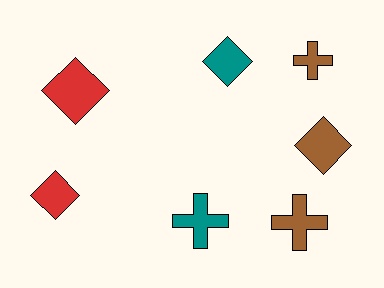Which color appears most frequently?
Brown, with 3 objects.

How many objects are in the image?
There are 7 objects.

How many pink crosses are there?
There are no pink crosses.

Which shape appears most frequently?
Diamond, with 4 objects.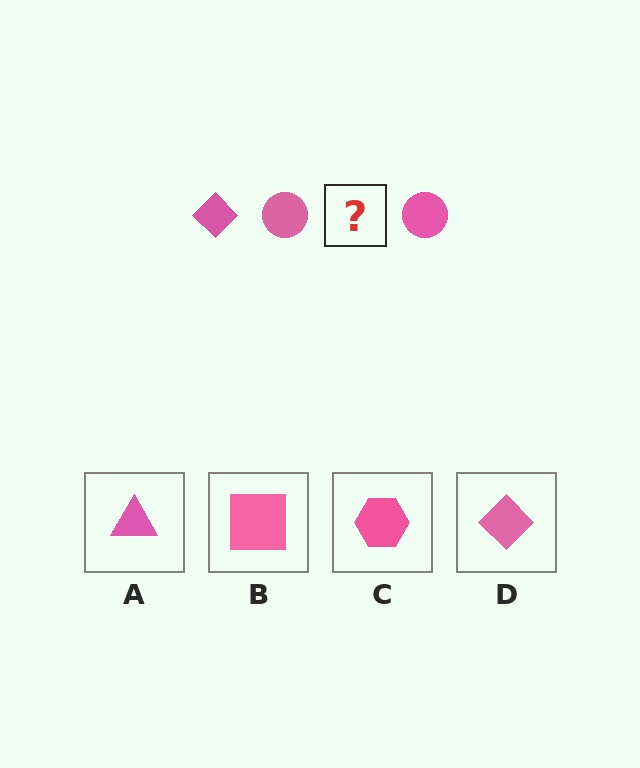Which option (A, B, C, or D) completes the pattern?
D.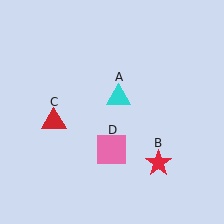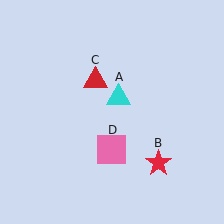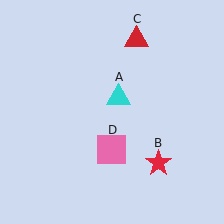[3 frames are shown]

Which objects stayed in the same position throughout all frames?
Cyan triangle (object A) and red star (object B) and pink square (object D) remained stationary.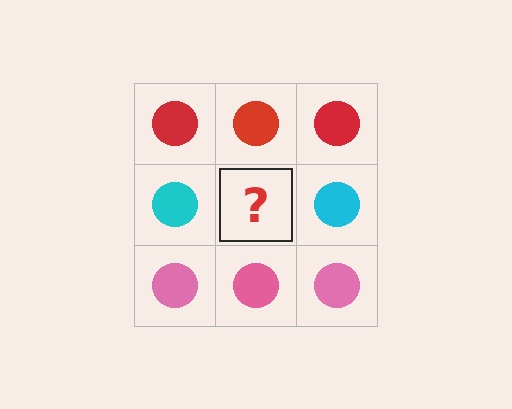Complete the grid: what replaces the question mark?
The question mark should be replaced with a cyan circle.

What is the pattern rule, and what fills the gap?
The rule is that each row has a consistent color. The gap should be filled with a cyan circle.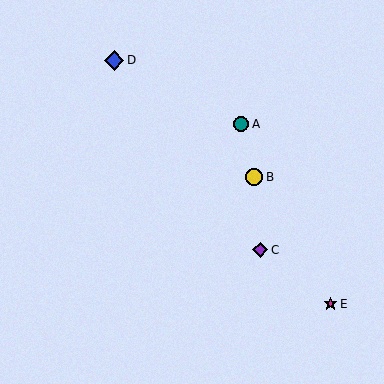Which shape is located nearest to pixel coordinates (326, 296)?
The magenta star (labeled E) at (330, 304) is nearest to that location.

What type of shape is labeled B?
Shape B is a yellow circle.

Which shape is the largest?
The blue diamond (labeled D) is the largest.